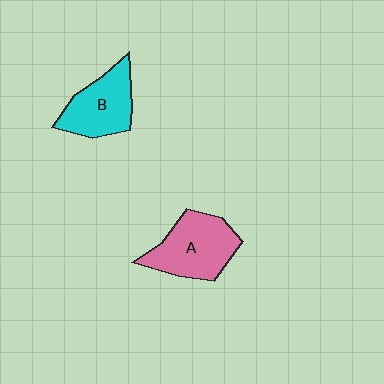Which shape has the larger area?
Shape A (pink).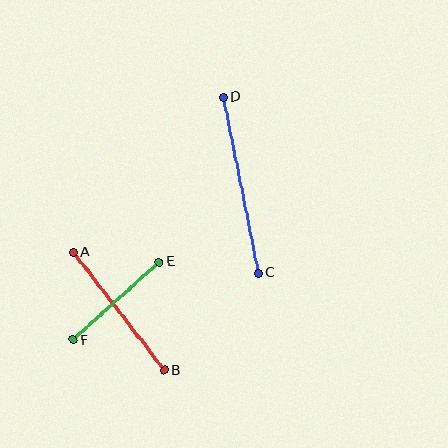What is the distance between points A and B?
The distance is approximately 149 pixels.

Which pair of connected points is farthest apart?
Points C and D are farthest apart.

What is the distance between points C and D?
The distance is approximately 179 pixels.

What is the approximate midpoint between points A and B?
The midpoint is at approximately (118, 311) pixels.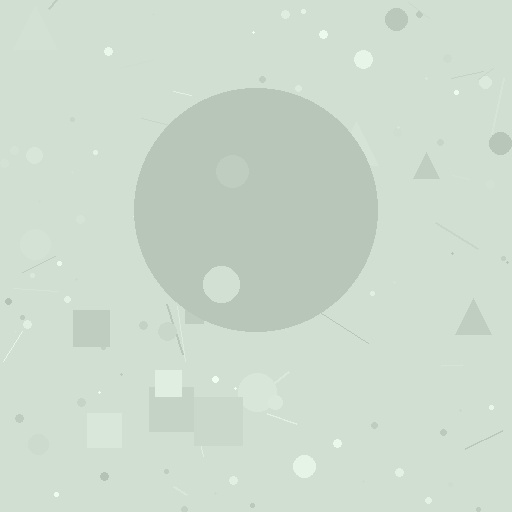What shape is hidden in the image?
A circle is hidden in the image.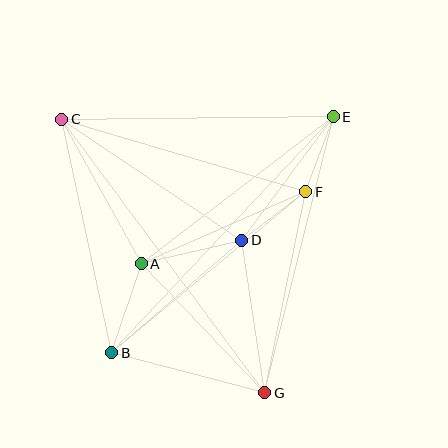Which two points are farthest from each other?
Points C and G are farthest from each other.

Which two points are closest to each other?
Points E and F are closest to each other.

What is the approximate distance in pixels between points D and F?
The distance between D and F is approximately 80 pixels.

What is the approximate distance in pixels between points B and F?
The distance between B and F is approximately 252 pixels.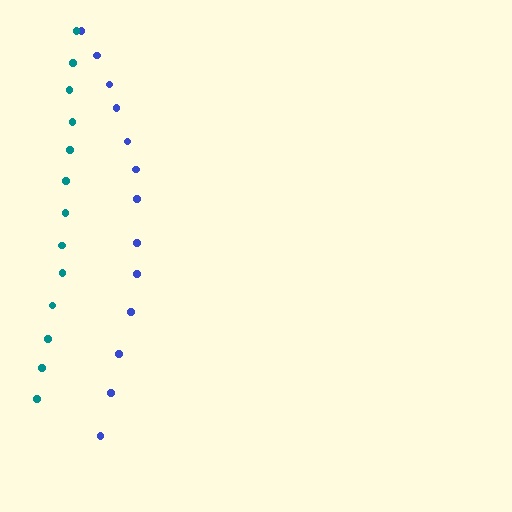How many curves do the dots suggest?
There are 2 distinct paths.